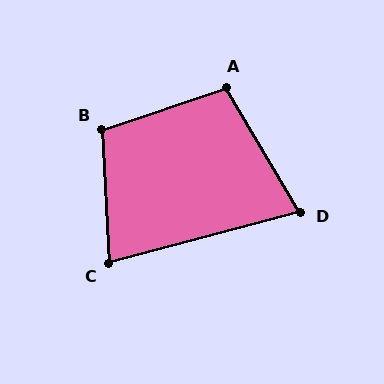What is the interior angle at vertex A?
Approximately 102 degrees (obtuse).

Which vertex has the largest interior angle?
B, at approximately 106 degrees.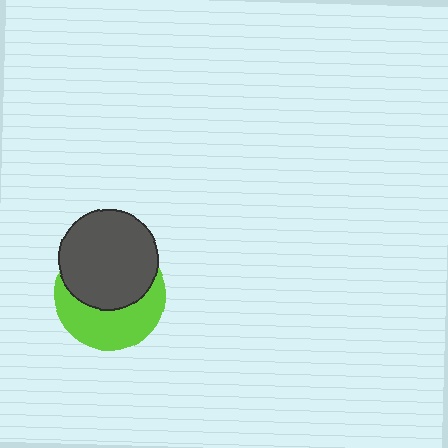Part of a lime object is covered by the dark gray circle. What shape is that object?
It is a circle.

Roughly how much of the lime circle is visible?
About half of it is visible (roughly 47%).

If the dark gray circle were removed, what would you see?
You would see the complete lime circle.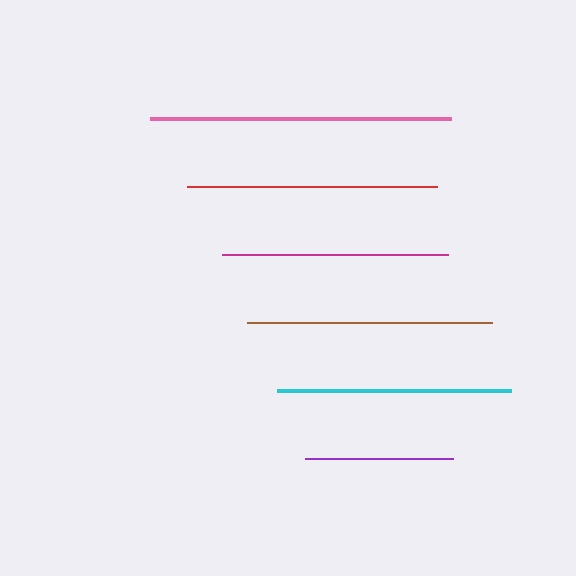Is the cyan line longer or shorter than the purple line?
The cyan line is longer than the purple line.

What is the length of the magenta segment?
The magenta segment is approximately 226 pixels long.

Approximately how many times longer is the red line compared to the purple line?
The red line is approximately 1.7 times the length of the purple line.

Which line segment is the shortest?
The purple line is the shortest at approximately 148 pixels.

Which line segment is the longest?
The pink line is the longest at approximately 301 pixels.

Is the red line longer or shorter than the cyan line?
The red line is longer than the cyan line.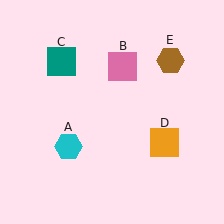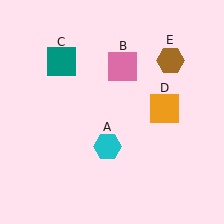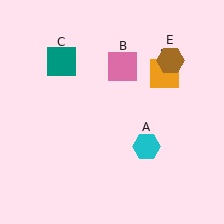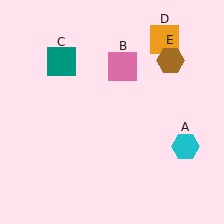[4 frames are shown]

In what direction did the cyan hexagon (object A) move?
The cyan hexagon (object A) moved right.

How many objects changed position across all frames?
2 objects changed position: cyan hexagon (object A), orange square (object D).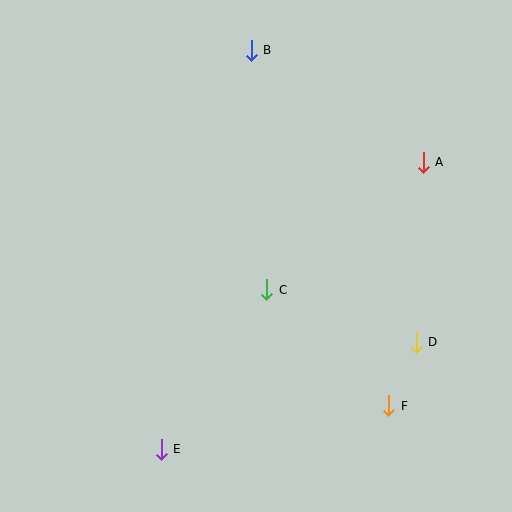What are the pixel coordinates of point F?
Point F is at (389, 406).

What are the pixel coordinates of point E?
Point E is at (161, 449).